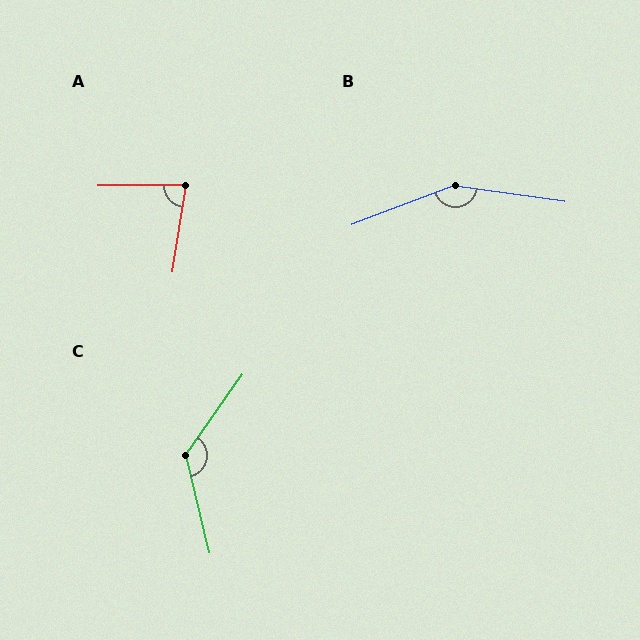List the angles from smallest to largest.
A (81°), C (131°), B (151°).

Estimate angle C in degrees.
Approximately 131 degrees.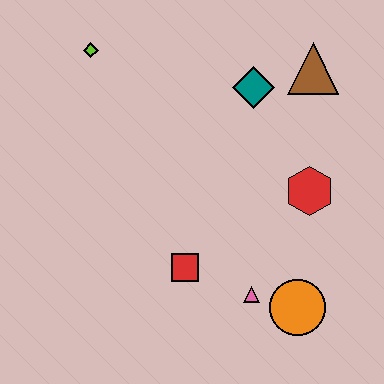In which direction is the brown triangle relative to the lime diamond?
The brown triangle is to the right of the lime diamond.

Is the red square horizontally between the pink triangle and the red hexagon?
No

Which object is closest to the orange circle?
The pink triangle is closest to the orange circle.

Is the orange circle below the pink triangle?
Yes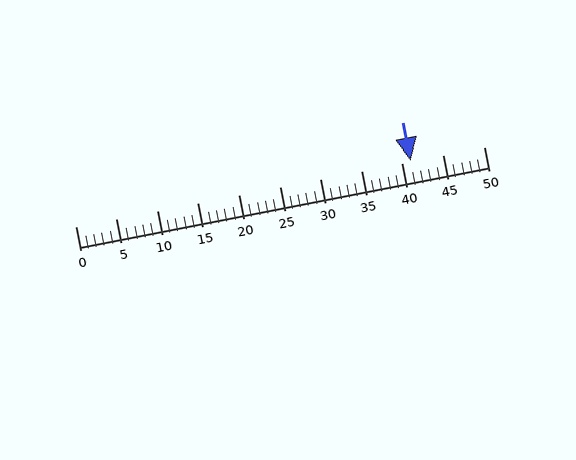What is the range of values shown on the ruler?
The ruler shows values from 0 to 50.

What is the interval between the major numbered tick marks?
The major tick marks are spaced 5 units apart.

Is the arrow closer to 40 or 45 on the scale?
The arrow is closer to 40.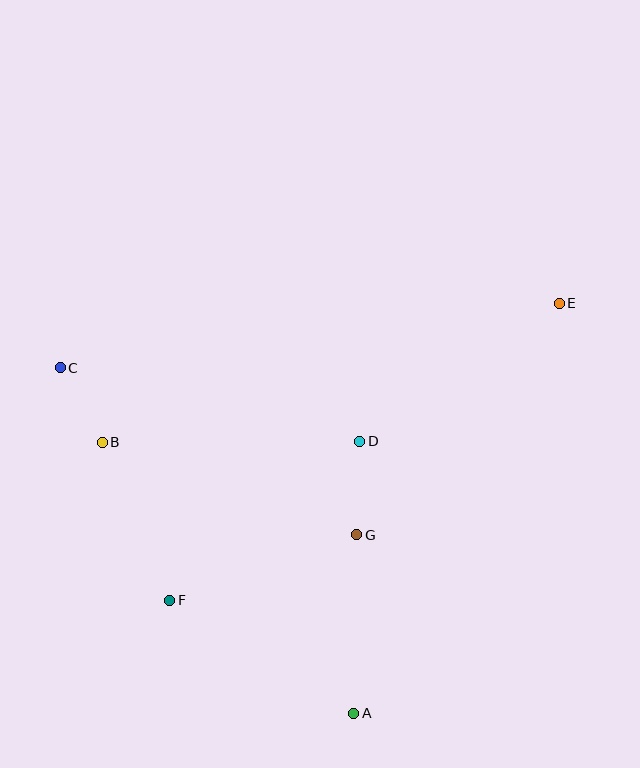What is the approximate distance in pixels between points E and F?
The distance between E and F is approximately 490 pixels.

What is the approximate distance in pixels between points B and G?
The distance between B and G is approximately 270 pixels.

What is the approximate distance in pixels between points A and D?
The distance between A and D is approximately 272 pixels.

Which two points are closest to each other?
Points B and C are closest to each other.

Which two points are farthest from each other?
Points C and E are farthest from each other.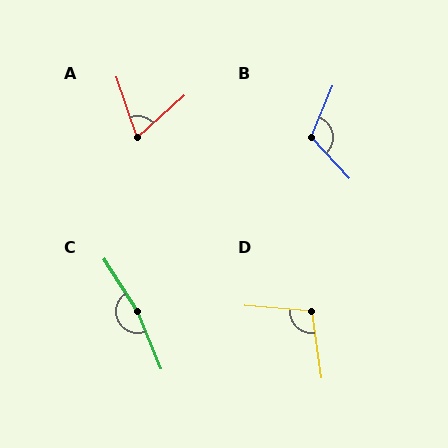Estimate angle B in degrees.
Approximately 114 degrees.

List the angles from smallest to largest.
A (67°), D (102°), B (114°), C (170°).